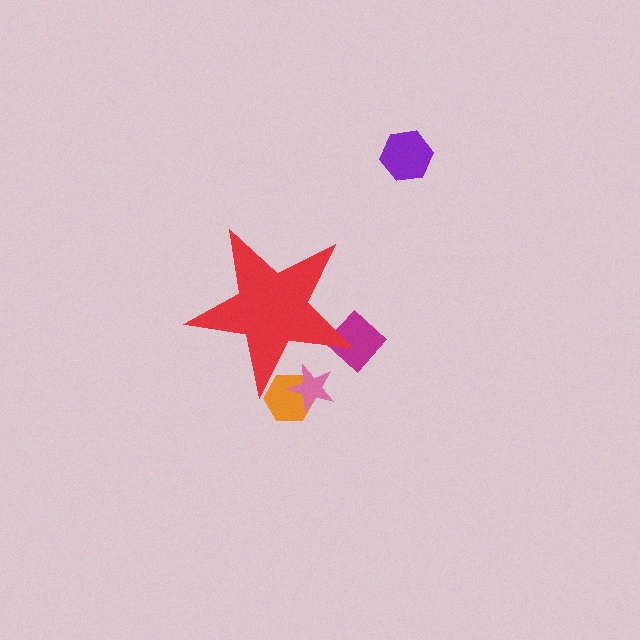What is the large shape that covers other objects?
A red star.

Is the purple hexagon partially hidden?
No, the purple hexagon is fully visible.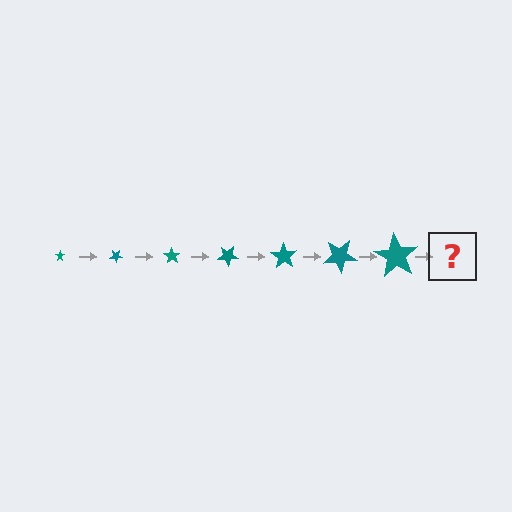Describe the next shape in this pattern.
It should be a star, larger than the previous one and rotated 245 degrees from the start.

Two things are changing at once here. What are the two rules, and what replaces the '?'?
The two rules are that the star grows larger each step and it rotates 35 degrees each step. The '?' should be a star, larger than the previous one and rotated 245 degrees from the start.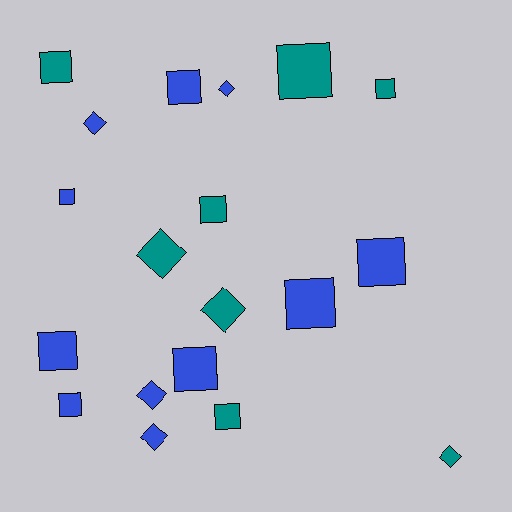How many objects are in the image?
There are 19 objects.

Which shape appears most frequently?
Square, with 12 objects.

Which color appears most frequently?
Blue, with 11 objects.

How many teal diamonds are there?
There are 3 teal diamonds.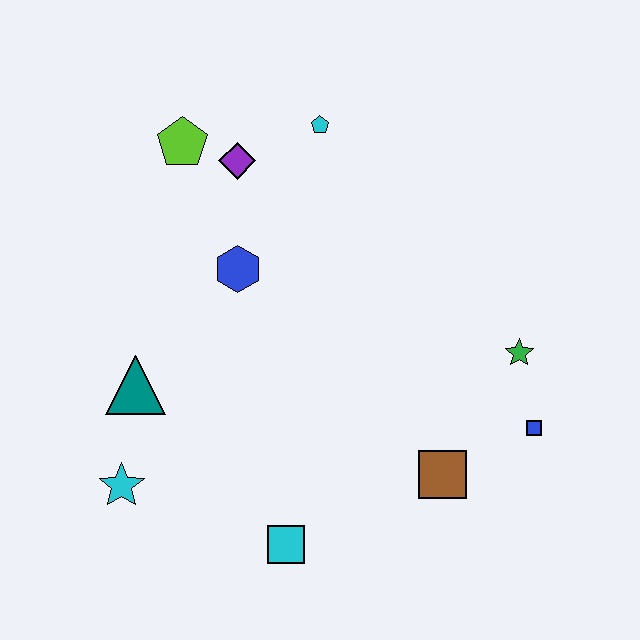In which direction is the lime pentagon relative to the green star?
The lime pentagon is to the left of the green star.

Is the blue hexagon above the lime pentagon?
No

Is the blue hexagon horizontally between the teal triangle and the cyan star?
No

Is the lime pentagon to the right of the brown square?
No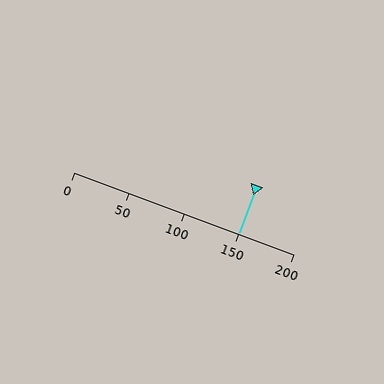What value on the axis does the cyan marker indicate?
The marker indicates approximately 150.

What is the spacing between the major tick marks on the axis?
The major ticks are spaced 50 apart.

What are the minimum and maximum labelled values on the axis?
The axis runs from 0 to 200.